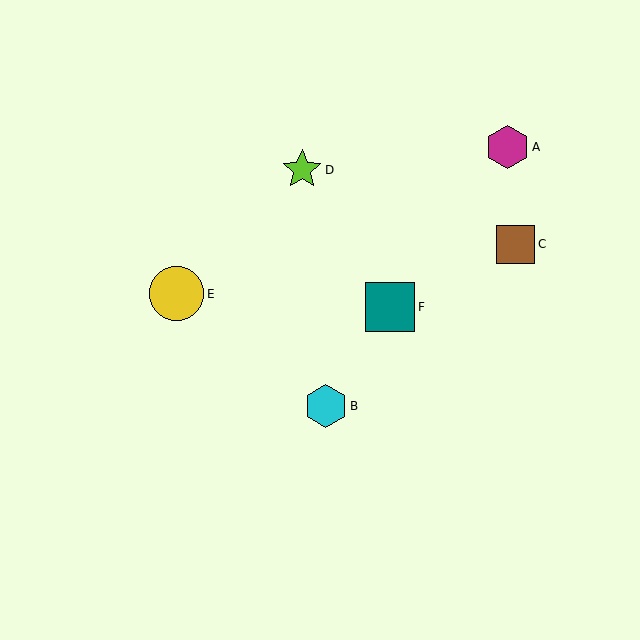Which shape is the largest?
The yellow circle (labeled E) is the largest.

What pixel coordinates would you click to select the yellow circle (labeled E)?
Click at (177, 294) to select the yellow circle E.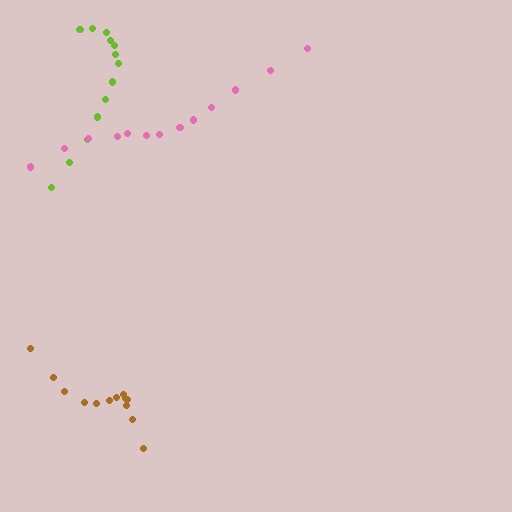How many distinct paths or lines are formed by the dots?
There are 3 distinct paths.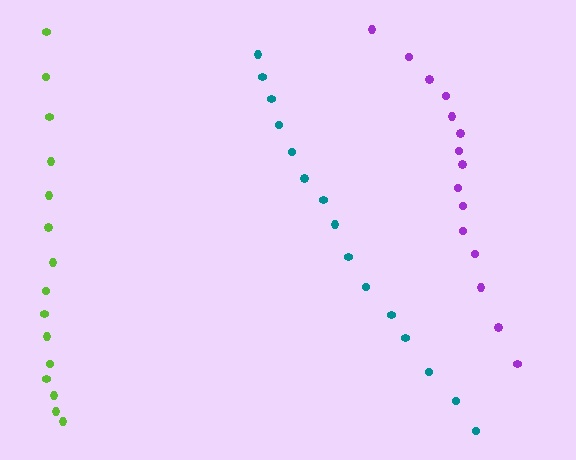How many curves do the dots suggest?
There are 3 distinct paths.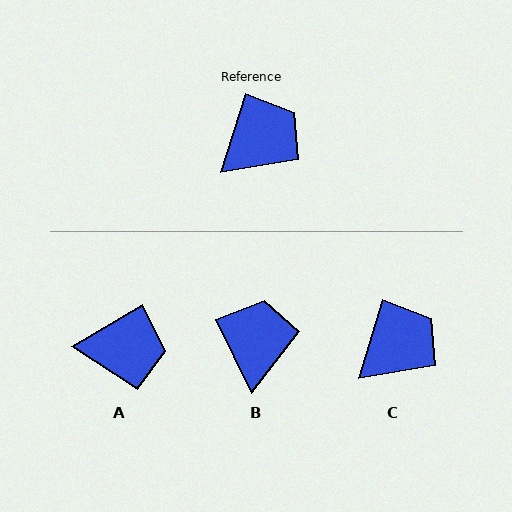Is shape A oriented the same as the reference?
No, it is off by about 43 degrees.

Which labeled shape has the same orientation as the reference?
C.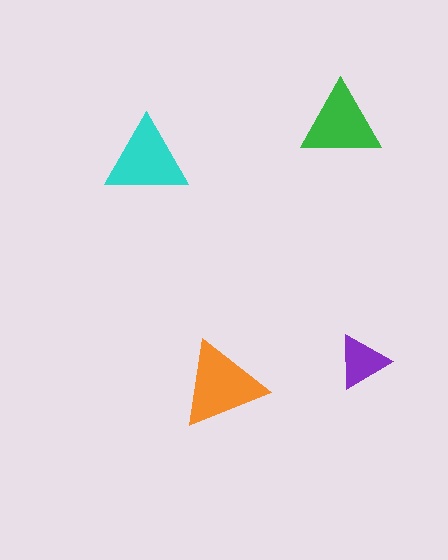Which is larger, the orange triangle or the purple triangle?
The orange one.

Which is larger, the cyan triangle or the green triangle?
The cyan one.